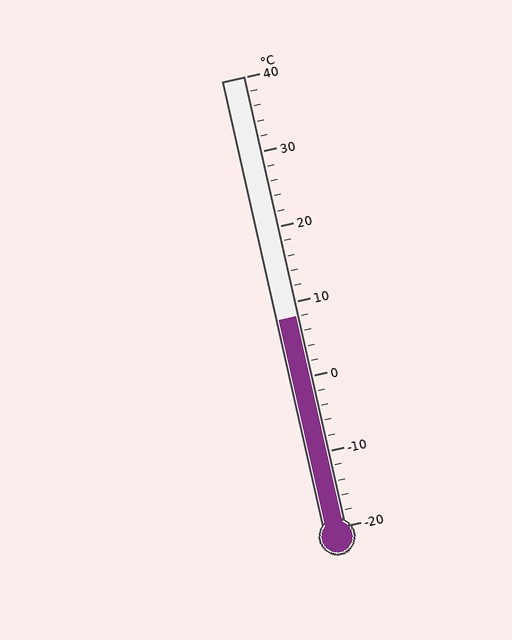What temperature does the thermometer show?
The thermometer shows approximately 8°C.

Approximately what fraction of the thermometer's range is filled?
The thermometer is filled to approximately 45% of its range.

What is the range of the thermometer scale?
The thermometer scale ranges from -20°C to 40°C.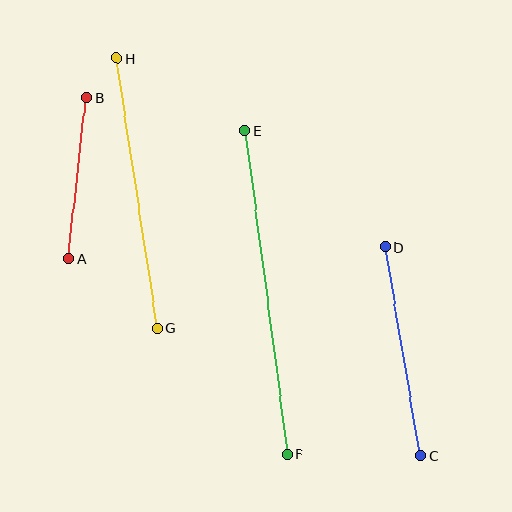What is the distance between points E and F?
The distance is approximately 326 pixels.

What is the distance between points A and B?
The distance is approximately 162 pixels.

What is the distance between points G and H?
The distance is approximately 273 pixels.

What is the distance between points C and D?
The distance is approximately 211 pixels.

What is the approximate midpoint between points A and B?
The midpoint is at approximately (78, 178) pixels.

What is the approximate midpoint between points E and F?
The midpoint is at approximately (266, 293) pixels.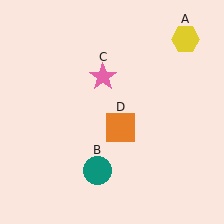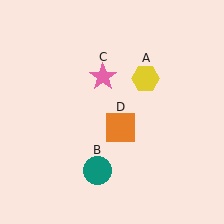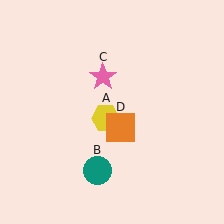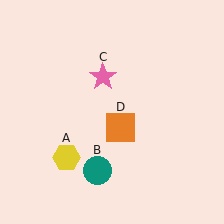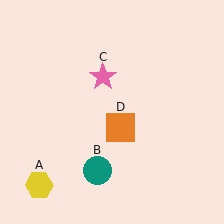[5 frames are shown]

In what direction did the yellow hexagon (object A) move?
The yellow hexagon (object A) moved down and to the left.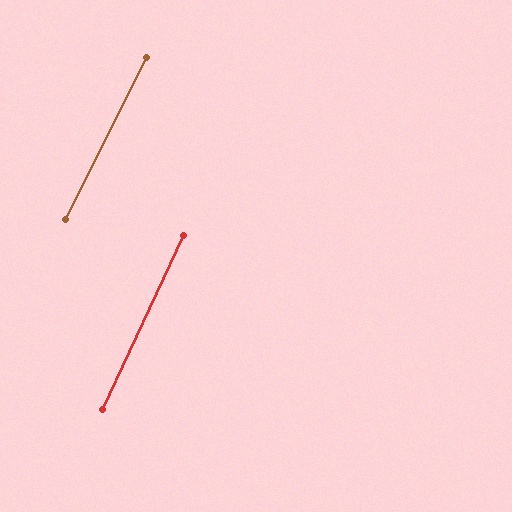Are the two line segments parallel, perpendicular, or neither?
Parallel — their directions differ by only 1.5°.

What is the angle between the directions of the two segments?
Approximately 1 degree.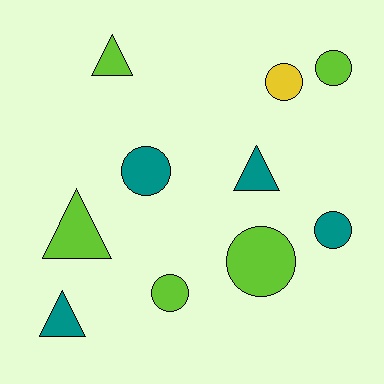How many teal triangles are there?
There are 2 teal triangles.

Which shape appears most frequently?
Circle, with 6 objects.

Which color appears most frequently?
Lime, with 5 objects.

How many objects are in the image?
There are 10 objects.